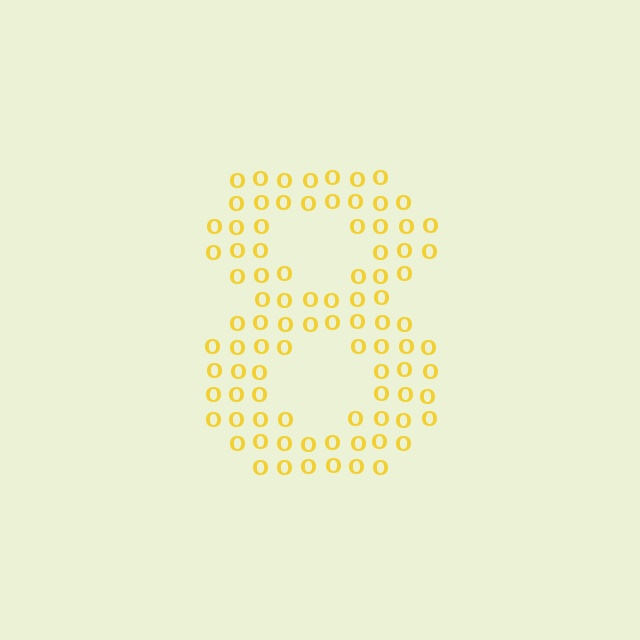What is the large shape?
The large shape is the digit 8.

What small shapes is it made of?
It is made of small letter O's.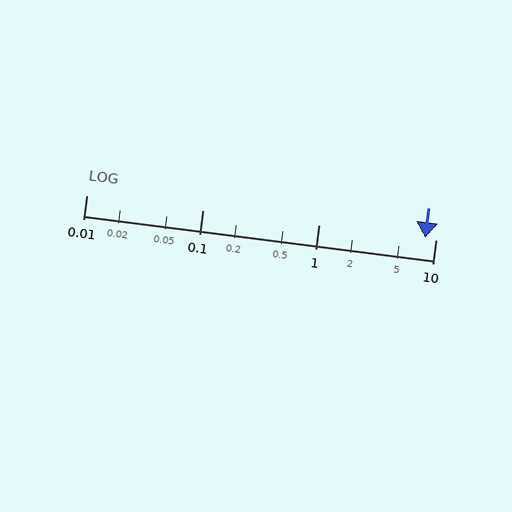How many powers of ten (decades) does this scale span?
The scale spans 3 decades, from 0.01 to 10.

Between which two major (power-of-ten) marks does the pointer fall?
The pointer is between 1 and 10.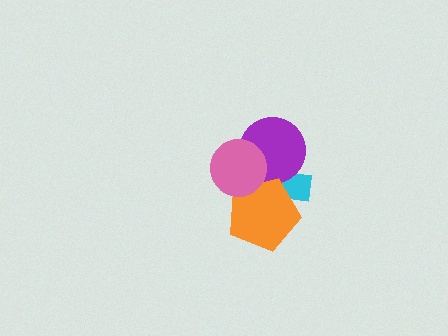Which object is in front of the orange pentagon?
The pink circle is in front of the orange pentagon.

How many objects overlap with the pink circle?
3 objects overlap with the pink circle.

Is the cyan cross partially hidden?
Yes, it is partially covered by another shape.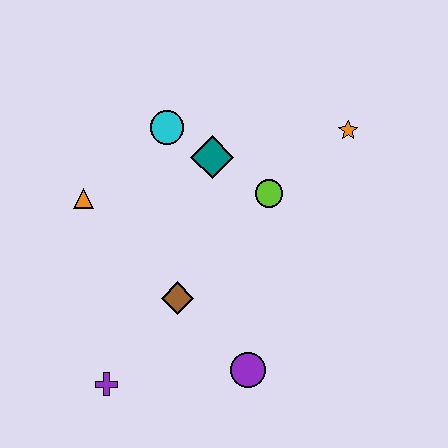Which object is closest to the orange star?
The lime circle is closest to the orange star.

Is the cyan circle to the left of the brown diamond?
Yes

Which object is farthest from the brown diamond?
The orange star is farthest from the brown diamond.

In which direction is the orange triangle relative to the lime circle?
The orange triangle is to the left of the lime circle.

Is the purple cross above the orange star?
No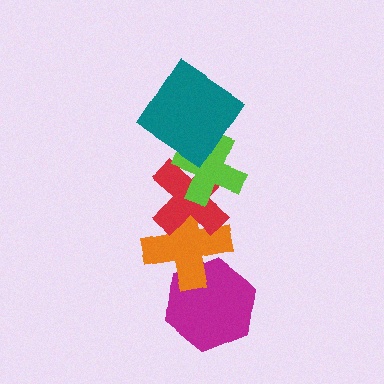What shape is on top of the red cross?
The lime cross is on top of the red cross.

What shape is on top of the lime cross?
The teal diamond is on top of the lime cross.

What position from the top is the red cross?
The red cross is 3rd from the top.